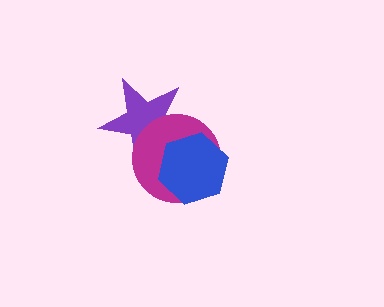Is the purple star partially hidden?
Yes, it is partially covered by another shape.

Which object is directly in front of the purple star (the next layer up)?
The magenta circle is directly in front of the purple star.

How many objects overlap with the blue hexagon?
2 objects overlap with the blue hexagon.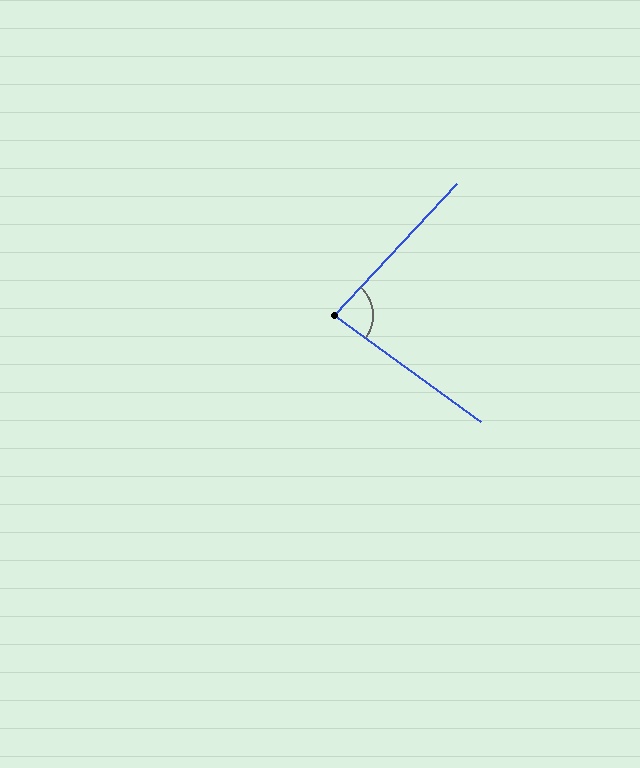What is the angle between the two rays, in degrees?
Approximately 83 degrees.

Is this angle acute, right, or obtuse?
It is acute.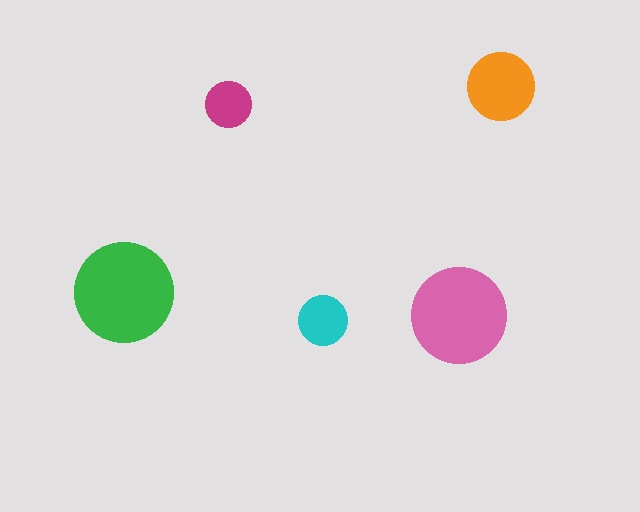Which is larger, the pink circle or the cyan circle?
The pink one.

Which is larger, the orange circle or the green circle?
The green one.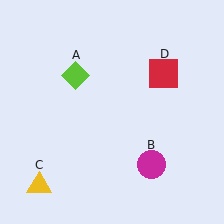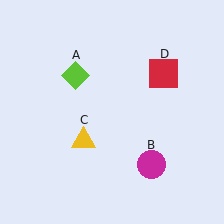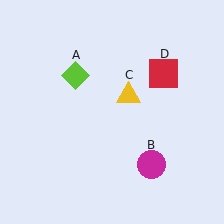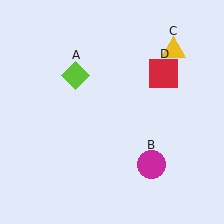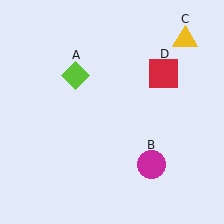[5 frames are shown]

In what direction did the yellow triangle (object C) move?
The yellow triangle (object C) moved up and to the right.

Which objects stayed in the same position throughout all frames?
Lime diamond (object A) and magenta circle (object B) and red square (object D) remained stationary.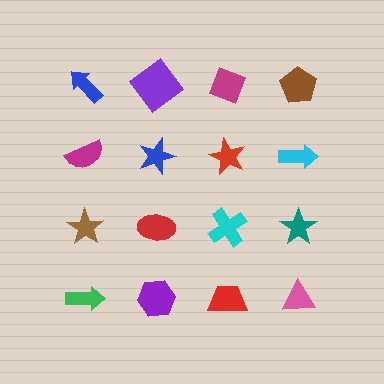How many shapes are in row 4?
4 shapes.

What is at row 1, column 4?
A brown pentagon.